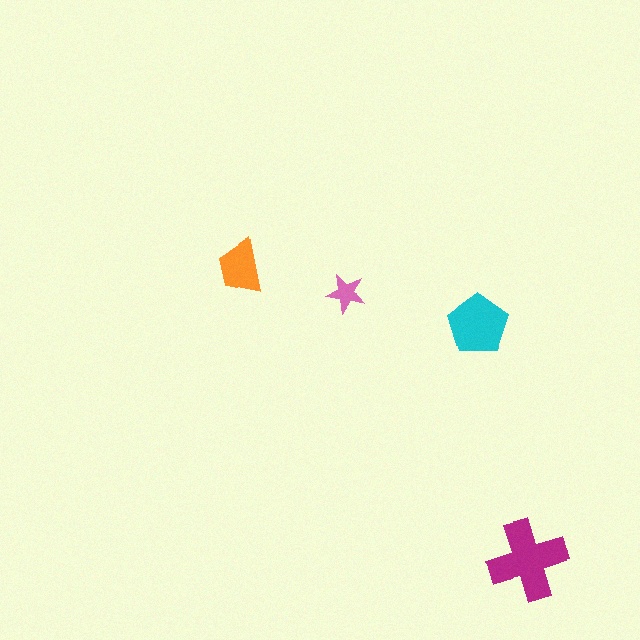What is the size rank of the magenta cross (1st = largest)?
1st.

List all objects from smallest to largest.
The pink star, the orange trapezoid, the cyan pentagon, the magenta cross.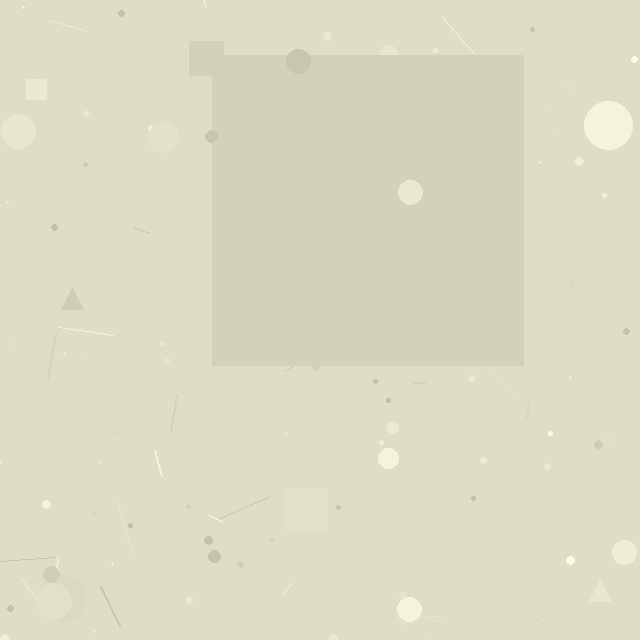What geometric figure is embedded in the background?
A square is embedded in the background.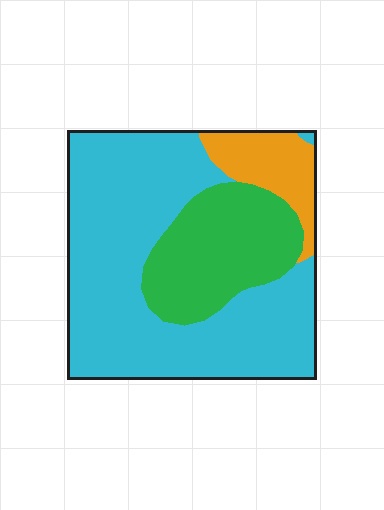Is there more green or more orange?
Green.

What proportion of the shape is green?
Green covers around 25% of the shape.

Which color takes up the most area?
Cyan, at roughly 65%.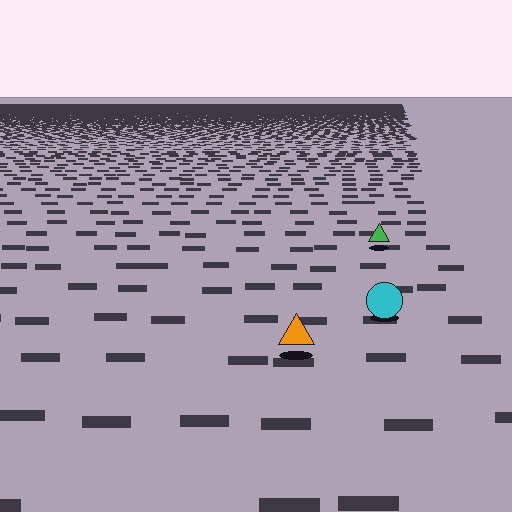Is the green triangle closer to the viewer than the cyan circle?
No. The cyan circle is closer — you can tell from the texture gradient: the ground texture is coarser near it.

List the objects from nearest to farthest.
From nearest to farthest: the orange triangle, the cyan circle, the green triangle.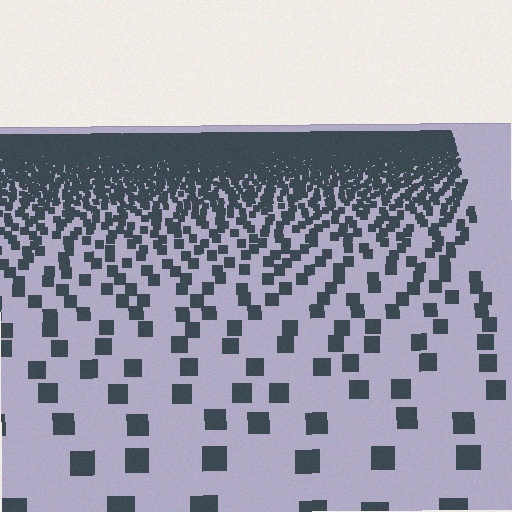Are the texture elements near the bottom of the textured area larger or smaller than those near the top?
Larger. Near the bottom, elements are closer to the viewer and appear at a bigger on-screen size.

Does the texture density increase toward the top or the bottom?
Density increases toward the top.